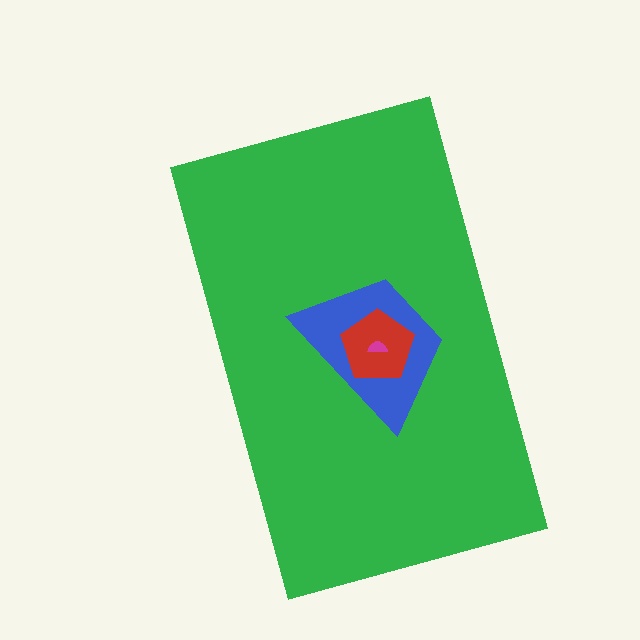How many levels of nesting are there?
4.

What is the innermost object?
The magenta semicircle.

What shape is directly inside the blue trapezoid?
The red pentagon.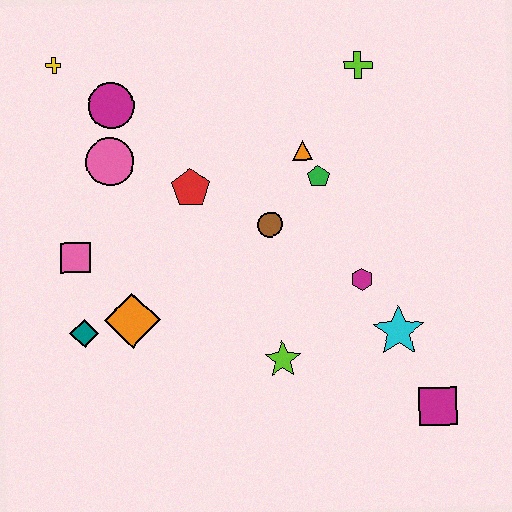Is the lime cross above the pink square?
Yes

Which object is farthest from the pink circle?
The magenta square is farthest from the pink circle.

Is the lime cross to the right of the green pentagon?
Yes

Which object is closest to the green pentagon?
The orange triangle is closest to the green pentagon.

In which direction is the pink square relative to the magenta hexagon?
The pink square is to the left of the magenta hexagon.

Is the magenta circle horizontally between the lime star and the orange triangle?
No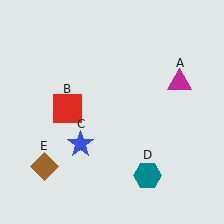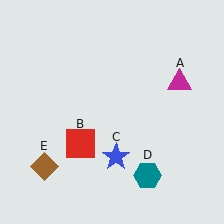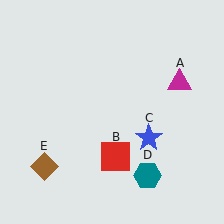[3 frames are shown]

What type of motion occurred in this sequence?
The red square (object B), blue star (object C) rotated counterclockwise around the center of the scene.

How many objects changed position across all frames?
2 objects changed position: red square (object B), blue star (object C).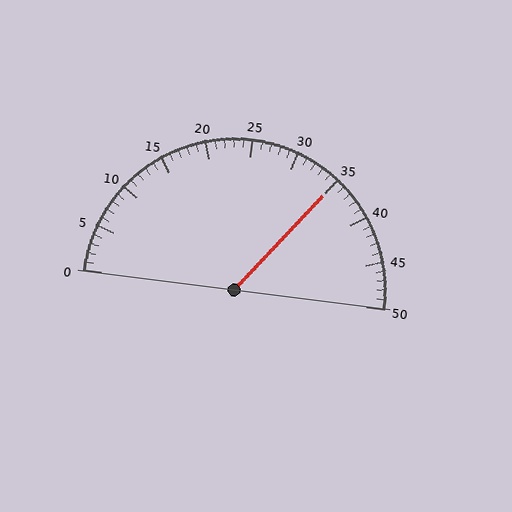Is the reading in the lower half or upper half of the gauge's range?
The reading is in the upper half of the range (0 to 50).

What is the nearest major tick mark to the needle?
The nearest major tick mark is 35.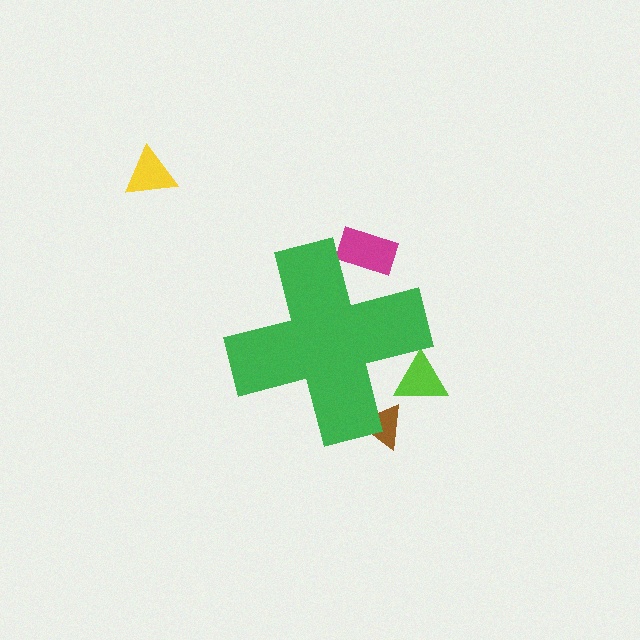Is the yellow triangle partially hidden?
No, the yellow triangle is fully visible.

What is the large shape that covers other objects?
A green cross.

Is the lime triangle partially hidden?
Yes, the lime triangle is partially hidden behind the green cross.